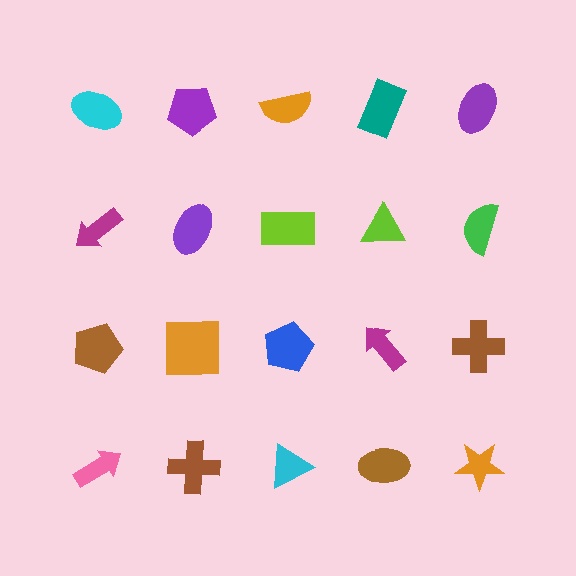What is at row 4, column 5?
An orange star.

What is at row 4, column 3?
A cyan triangle.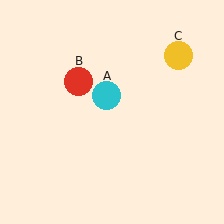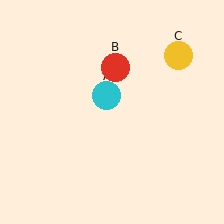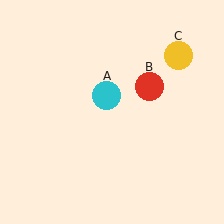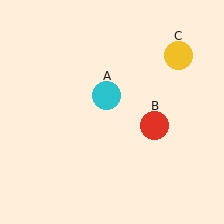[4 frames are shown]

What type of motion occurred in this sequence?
The red circle (object B) rotated clockwise around the center of the scene.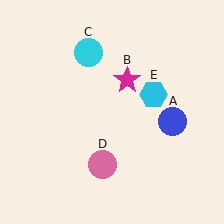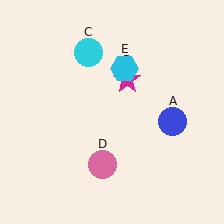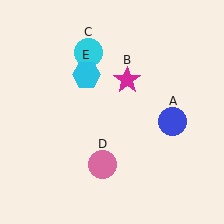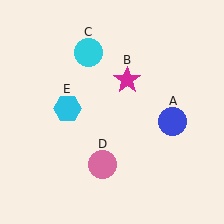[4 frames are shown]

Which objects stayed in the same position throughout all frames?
Blue circle (object A) and magenta star (object B) and cyan circle (object C) and pink circle (object D) remained stationary.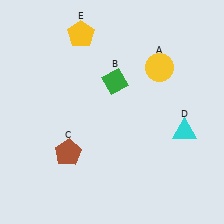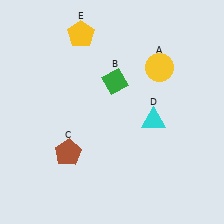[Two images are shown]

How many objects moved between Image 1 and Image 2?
1 object moved between the two images.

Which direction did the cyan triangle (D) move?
The cyan triangle (D) moved left.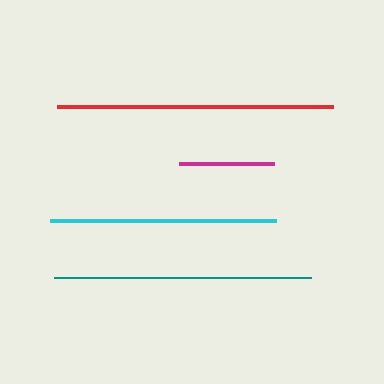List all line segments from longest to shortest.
From longest to shortest: red, teal, cyan, magenta.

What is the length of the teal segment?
The teal segment is approximately 257 pixels long.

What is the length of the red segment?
The red segment is approximately 276 pixels long.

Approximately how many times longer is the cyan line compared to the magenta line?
The cyan line is approximately 2.4 times the length of the magenta line.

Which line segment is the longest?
The red line is the longest at approximately 276 pixels.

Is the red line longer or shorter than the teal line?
The red line is longer than the teal line.